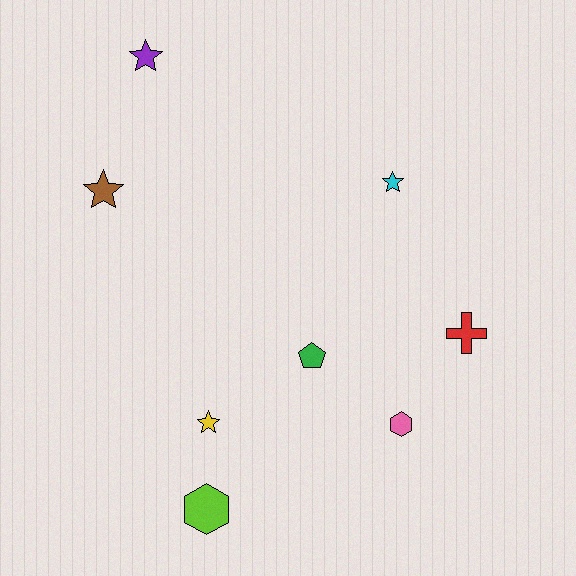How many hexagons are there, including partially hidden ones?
There are 2 hexagons.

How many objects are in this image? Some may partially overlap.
There are 8 objects.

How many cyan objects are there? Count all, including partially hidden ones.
There is 1 cyan object.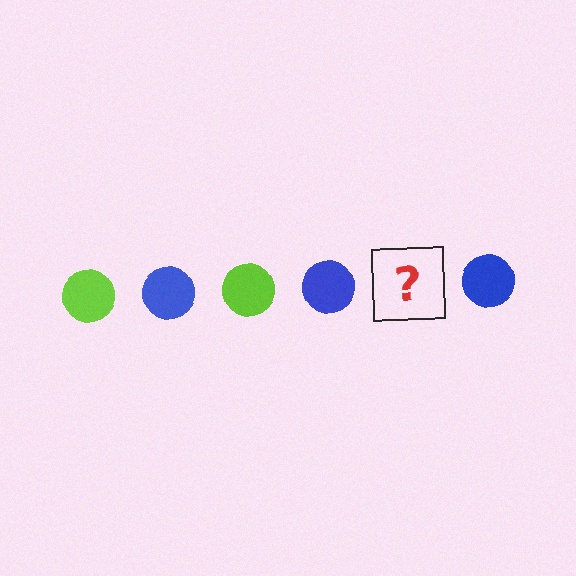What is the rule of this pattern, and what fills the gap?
The rule is that the pattern cycles through lime, blue circles. The gap should be filled with a lime circle.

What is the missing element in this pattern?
The missing element is a lime circle.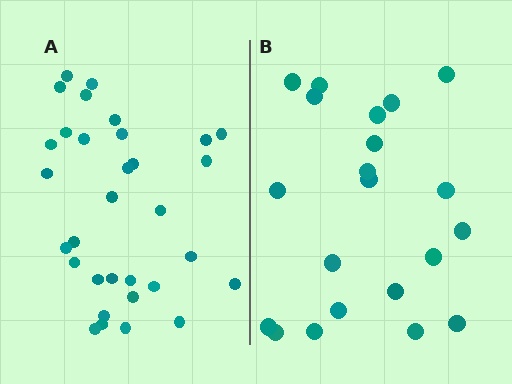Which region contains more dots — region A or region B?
Region A (the left region) has more dots.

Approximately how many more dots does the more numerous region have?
Region A has roughly 12 or so more dots than region B.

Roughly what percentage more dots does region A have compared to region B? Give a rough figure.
About 50% more.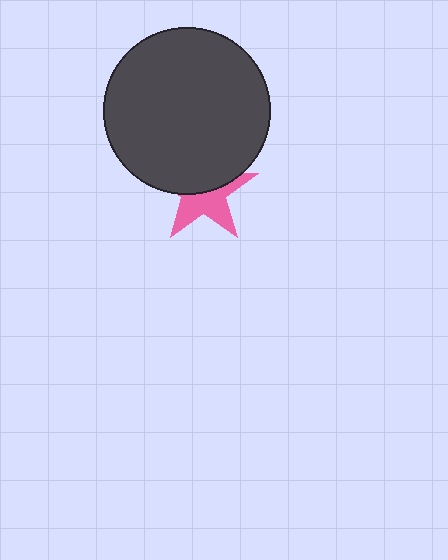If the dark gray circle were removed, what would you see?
You would see the complete pink star.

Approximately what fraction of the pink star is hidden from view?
Roughly 49% of the pink star is hidden behind the dark gray circle.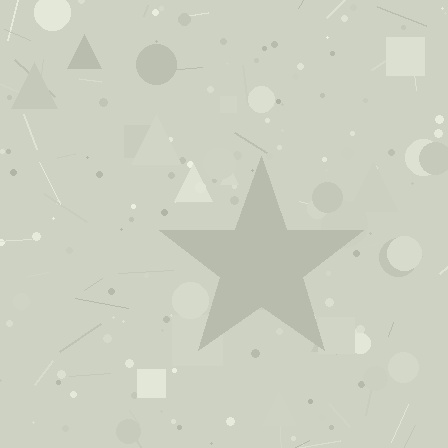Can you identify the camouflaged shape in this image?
The camouflaged shape is a star.